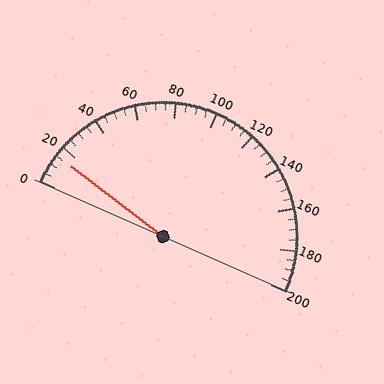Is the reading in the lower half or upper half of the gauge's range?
The reading is in the lower half of the range (0 to 200).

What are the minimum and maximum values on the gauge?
The gauge ranges from 0 to 200.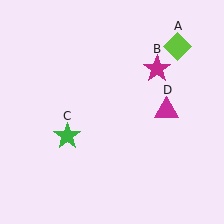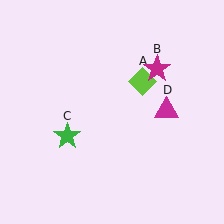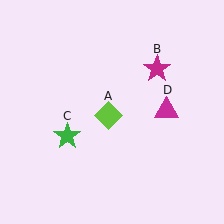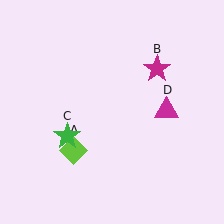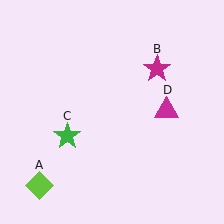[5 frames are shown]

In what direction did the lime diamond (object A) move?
The lime diamond (object A) moved down and to the left.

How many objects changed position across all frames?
1 object changed position: lime diamond (object A).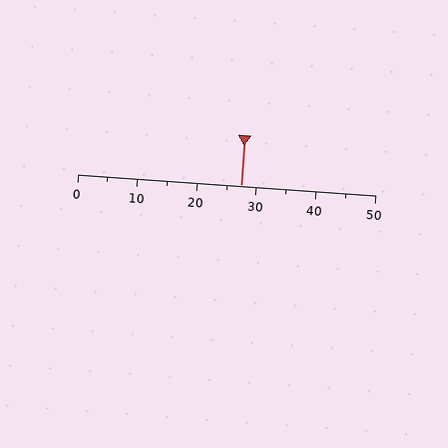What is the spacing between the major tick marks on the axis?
The major ticks are spaced 10 apart.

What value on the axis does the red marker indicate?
The marker indicates approximately 27.5.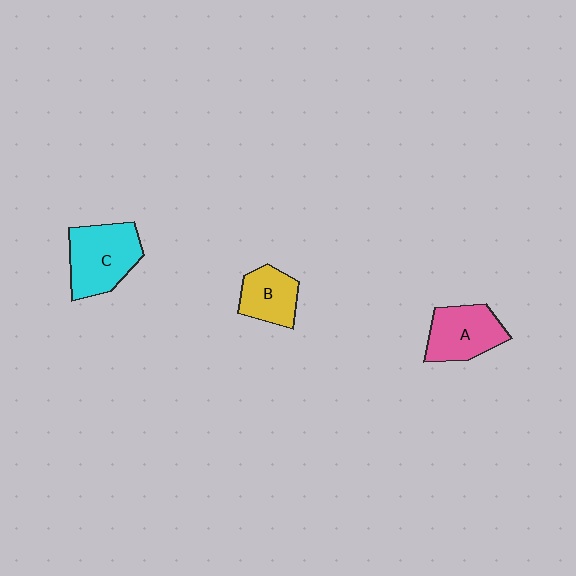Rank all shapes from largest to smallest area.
From largest to smallest: C (cyan), A (pink), B (yellow).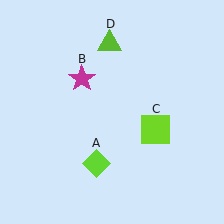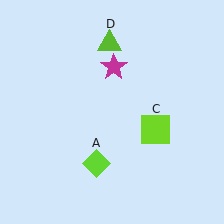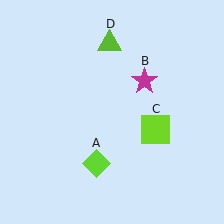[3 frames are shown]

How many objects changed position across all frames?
1 object changed position: magenta star (object B).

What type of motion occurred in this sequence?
The magenta star (object B) rotated clockwise around the center of the scene.